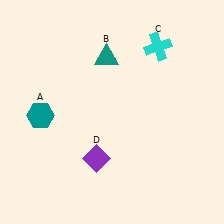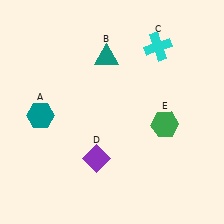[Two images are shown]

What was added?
A green hexagon (E) was added in Image 2.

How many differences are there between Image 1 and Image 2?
There is 1 difference between the two images.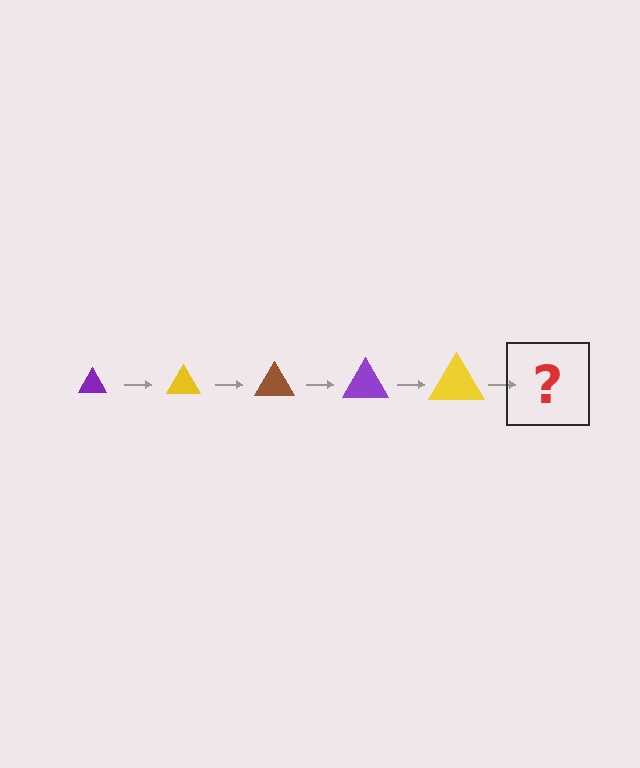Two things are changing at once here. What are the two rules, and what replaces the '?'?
The two rules are that the triangle grows larger each step and the color cycles through purple, yellow, and brown. The '?' should be a brown triangle, larger than the previous one.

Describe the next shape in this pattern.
It should be a brown triangle, larger than the previous one.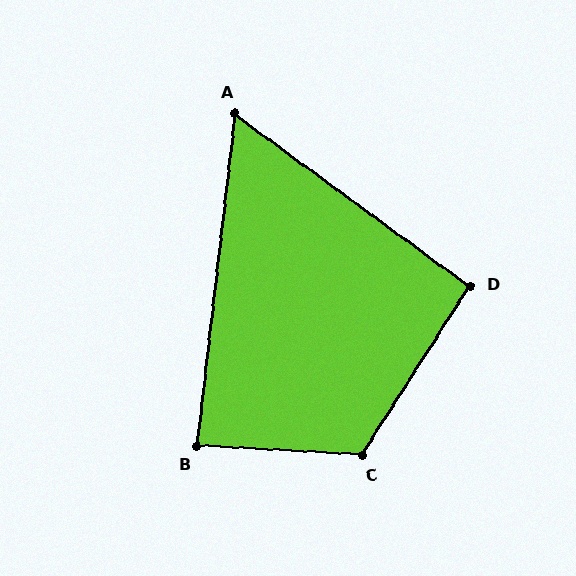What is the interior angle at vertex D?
Approximately 93 degrees (approximately right).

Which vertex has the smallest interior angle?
A, at approximately 60 degrees.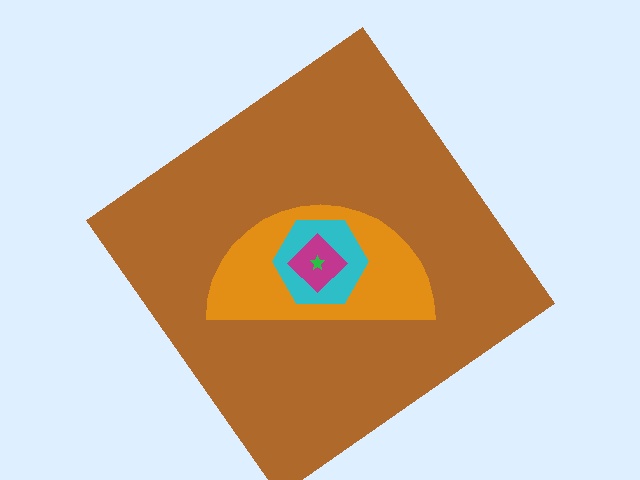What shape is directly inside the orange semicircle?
The cyan hexagon.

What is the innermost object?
The green star.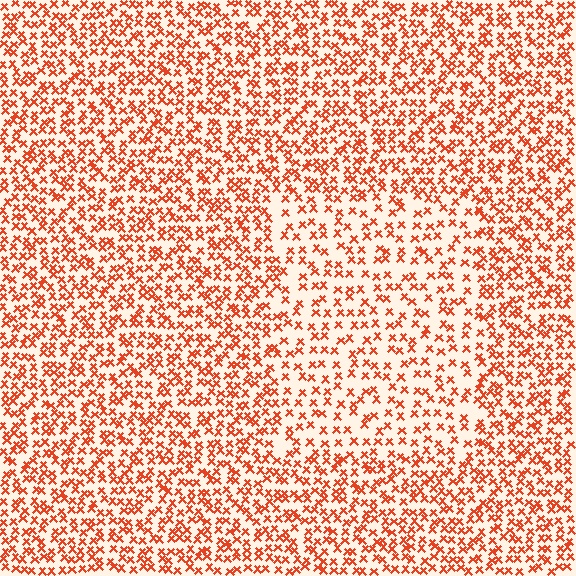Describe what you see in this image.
The image contains small red elements arranged at two different densities. A rectangle-shaped region is visible where the elements are less densely packed than the surrounding area.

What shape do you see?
I see a rectangle.